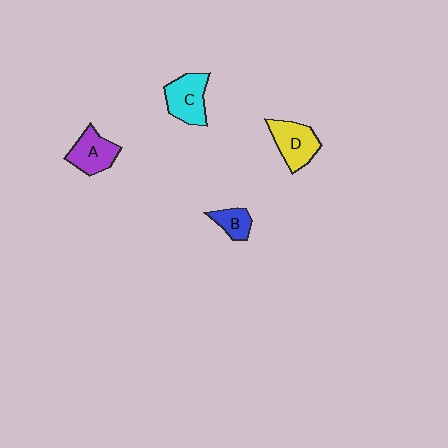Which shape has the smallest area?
Shape B (blue).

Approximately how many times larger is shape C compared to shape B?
Approximately 1.8 times.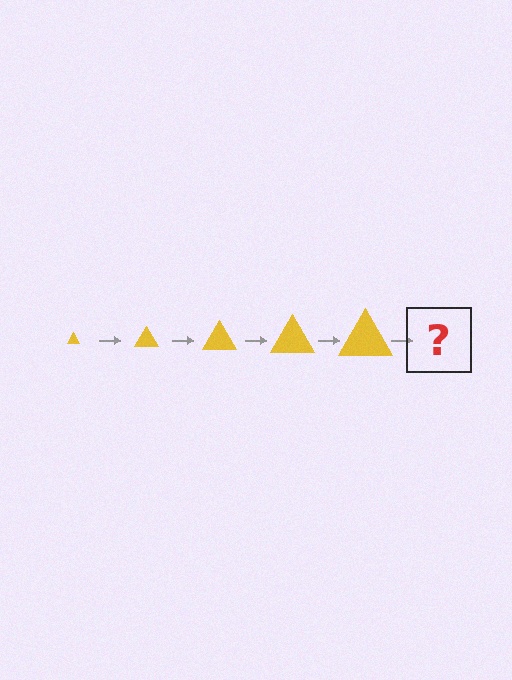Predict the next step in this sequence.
The next step is a yellow triangle, larger than the previous one.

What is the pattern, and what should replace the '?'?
The pattern is that the triangle gets progressively larger each step. The '?' should be a yellow triangle, larger than the previous one.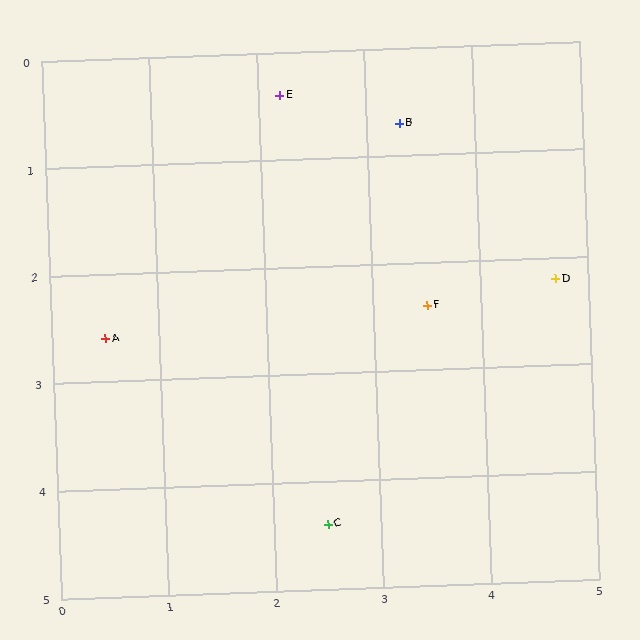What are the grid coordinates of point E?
Point E is at approximately (2.2, 0.4).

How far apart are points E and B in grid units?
Points E and B are about 1.1 grid units apart.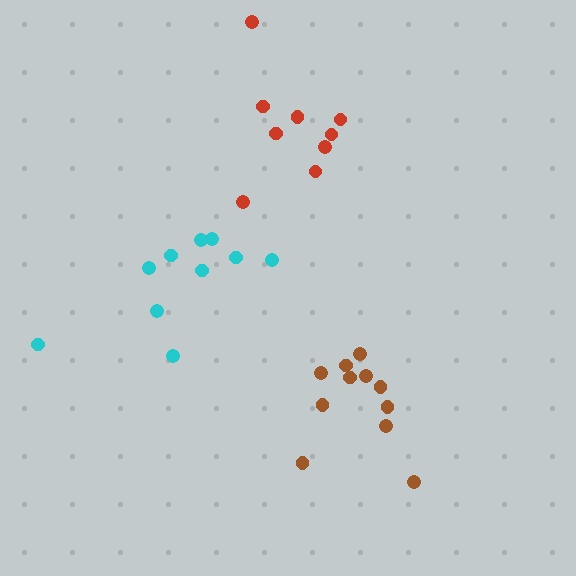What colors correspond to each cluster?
The clusters are colored: brown, red, cyan.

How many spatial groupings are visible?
There are 3 spatial groupings.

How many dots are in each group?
Group 1: 11 dots, Group 2: 9 dots, Group 3: 10 dots (30 total).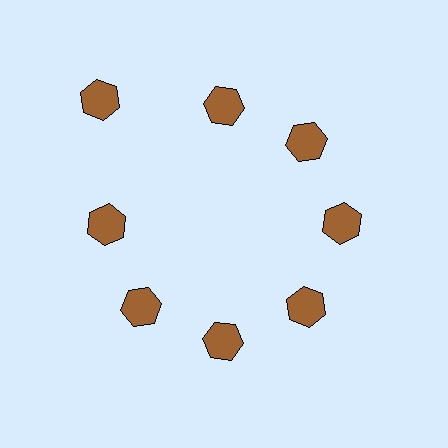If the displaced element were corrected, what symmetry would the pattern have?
It would have 8-fold rotational symmetry — the pattern would map onto itself every 45 degrees.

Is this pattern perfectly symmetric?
No. The 8 brown hexagons are arranged in a ring, but one element near the 10 o'clock position is pushed outward from the center, breaking the 8-fold rotational symmetry.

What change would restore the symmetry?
The symmetry would be restored by moving it inward, back onto the ring so that all 8 hexagons sit at equal angles and equal distance from the center.